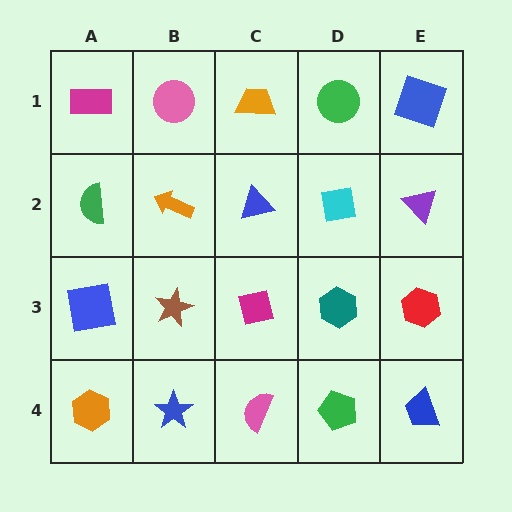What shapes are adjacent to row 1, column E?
A purple triangle (row 2, column E), a green circle (row 1, column D).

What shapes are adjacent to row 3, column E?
A purple triangle (row 2, column E), a blue trapezoid (row 4, column E), a teal hexagon (row 3, column D).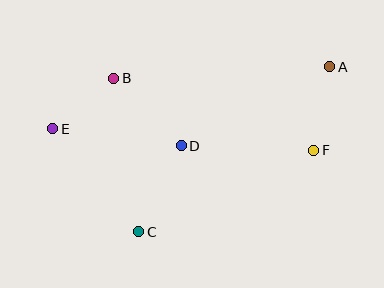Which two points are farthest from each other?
Points A and E are farthest from each other.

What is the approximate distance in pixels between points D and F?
The distance between D and F is approximately 132 pixels.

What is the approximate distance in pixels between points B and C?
The distance between B and C is approximately 156 pixels.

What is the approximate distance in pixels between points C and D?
The distance between C and D is approximately 96 pixels.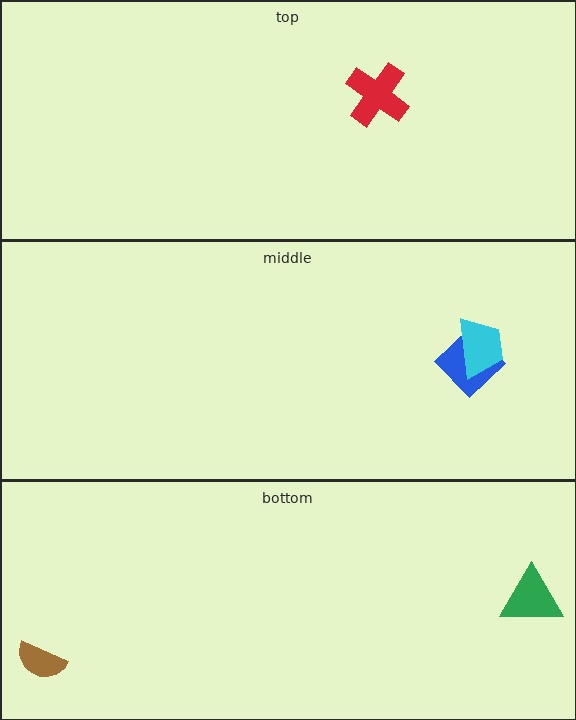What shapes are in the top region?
The red cross.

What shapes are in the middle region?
The blue diamond, the cyan trapezoid.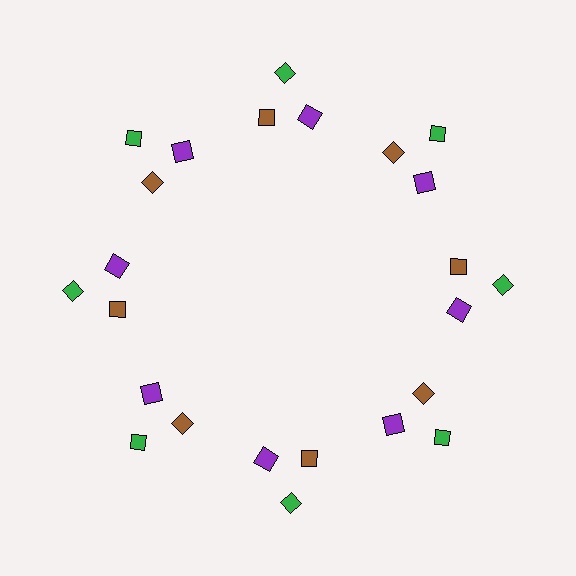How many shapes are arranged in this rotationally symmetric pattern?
There are 24 shapes, arranged in 8 groups of 3.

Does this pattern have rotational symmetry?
Yes, this pattern has 8-fold rotational symmetry. It looks the same after rotating 45 degrees around the center.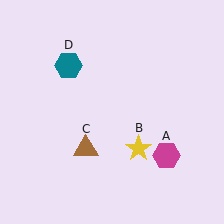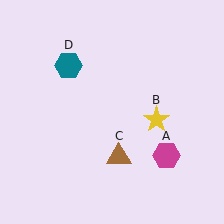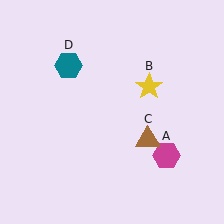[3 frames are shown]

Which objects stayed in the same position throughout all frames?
Magenta hexagon (object A) and teal hexagon (object D) remained stationary.